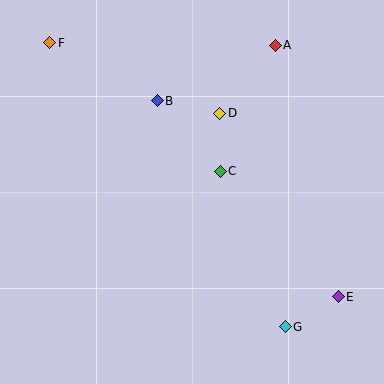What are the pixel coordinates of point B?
Point B is at (157, 101).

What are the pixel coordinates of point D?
Point D is at (220, 113).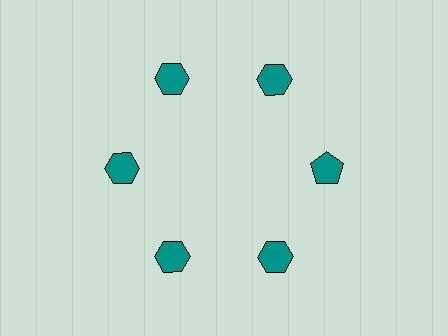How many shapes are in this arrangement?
There are 6 shapes arranged in a ring pattern.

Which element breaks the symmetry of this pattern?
The teal pentagon at roughly the 3 o'clock position breaks the symmetry. All other shapes are teal hexagons.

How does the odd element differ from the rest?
It has a different shape: pentagon instead of hexagon.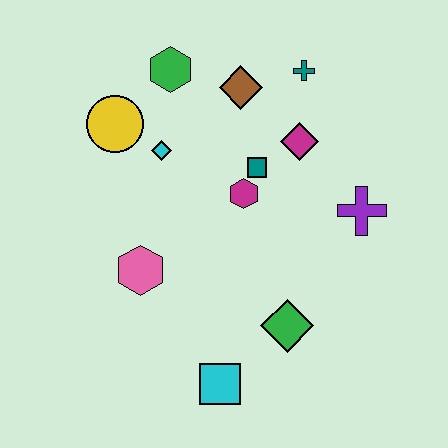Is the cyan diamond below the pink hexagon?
No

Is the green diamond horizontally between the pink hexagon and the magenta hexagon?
No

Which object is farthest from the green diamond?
The green hexagon is farthest from the green diamond.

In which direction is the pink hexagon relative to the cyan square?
The pink hexagon is above the cyan square.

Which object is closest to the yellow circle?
The cyan diamond is closest to the yellow circle.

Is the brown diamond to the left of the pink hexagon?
No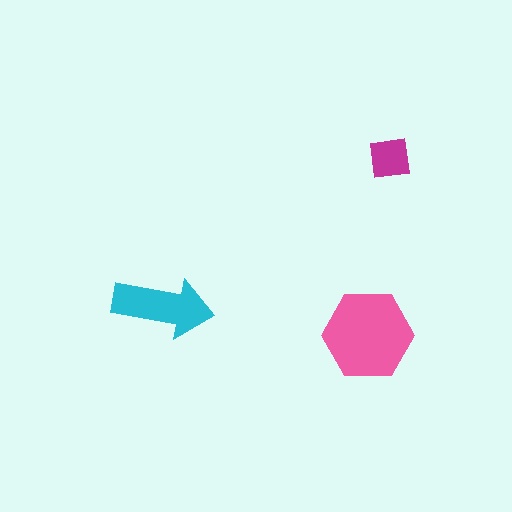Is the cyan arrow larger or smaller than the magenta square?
Larger.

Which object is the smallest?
The magenta square.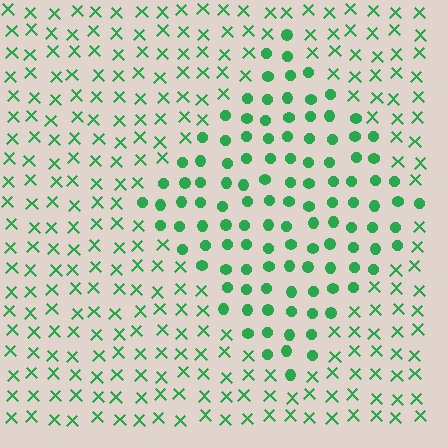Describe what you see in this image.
The image is filled with small green elements arranged in a uniform grid. A diamond-shaped region contains circles, while the surrounding area contains X marks. The boundary is defined purely by the change in element shape.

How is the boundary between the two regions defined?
The boundary is defined by a change in element shape: circles inside vs. X marks outside. All elements share the same color and spacing.